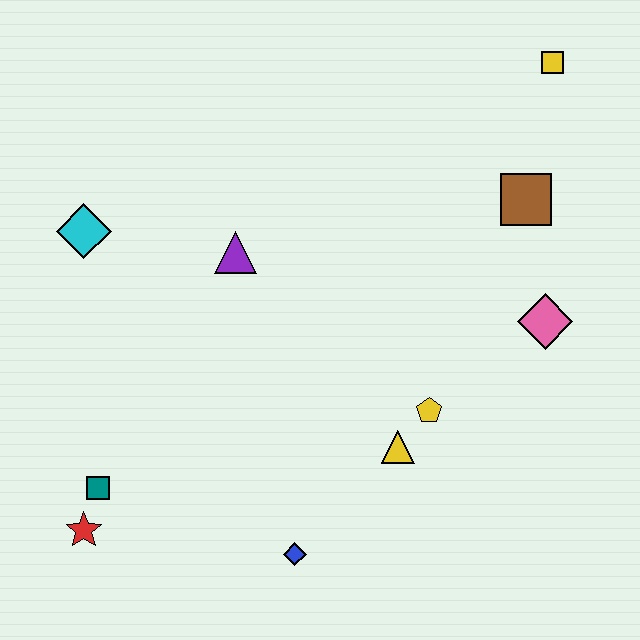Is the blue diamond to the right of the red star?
Yes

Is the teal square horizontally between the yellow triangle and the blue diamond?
No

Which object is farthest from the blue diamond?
The yellow square is farthest from the blue diamond.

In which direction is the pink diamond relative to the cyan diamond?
The pink diamond is to the right of the cyan diamond.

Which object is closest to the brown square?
The pink diamond is closest to the brown square.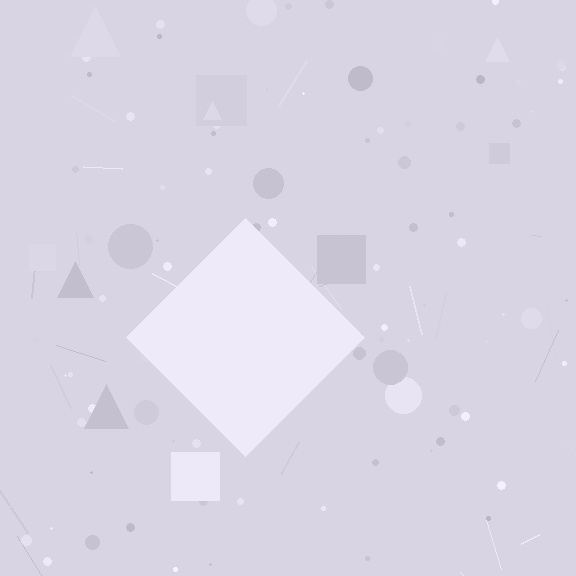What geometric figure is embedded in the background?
A diamond is embedded in the background.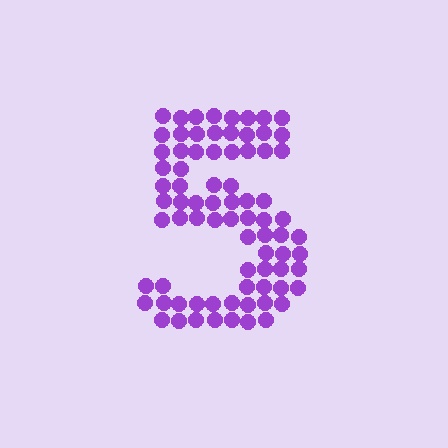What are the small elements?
The small elements are circles.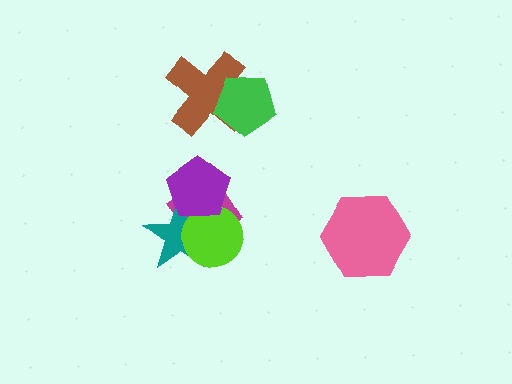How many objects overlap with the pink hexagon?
0 objects overlap with the pink hexagon.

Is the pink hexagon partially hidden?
No, no other shape covers it.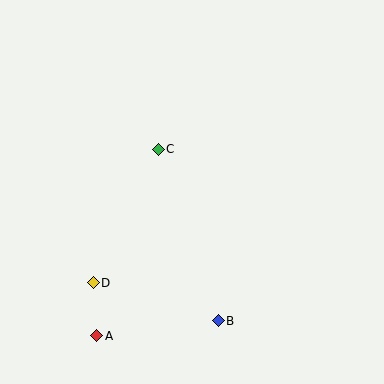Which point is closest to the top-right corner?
Point C is closest to the top-right corner.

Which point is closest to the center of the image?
Point C at (158, 149) is closest to the center.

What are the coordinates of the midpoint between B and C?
The midpoint between B and C is at (188, 235).